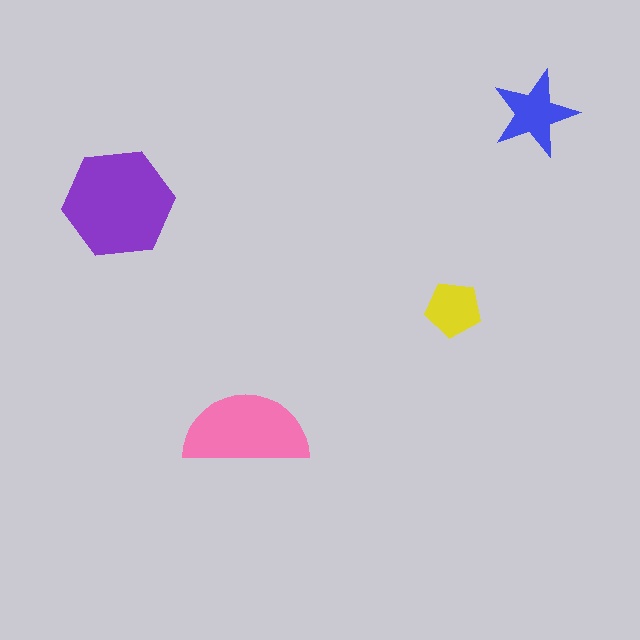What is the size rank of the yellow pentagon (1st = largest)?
4th.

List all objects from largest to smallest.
The purple hexagon, the pink semicircle, the blue star, the yellow pentagon.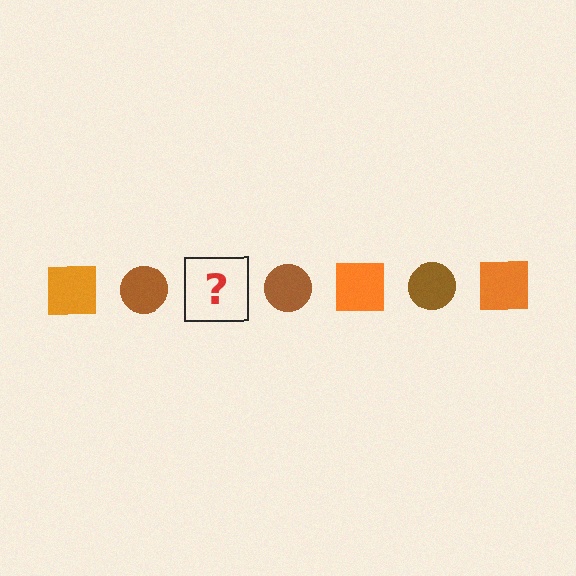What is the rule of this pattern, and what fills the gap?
The rule is that the pattern alternates between orange square and brown circle. The gap should be filled with an orange square.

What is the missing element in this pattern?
The missing element is an orange square.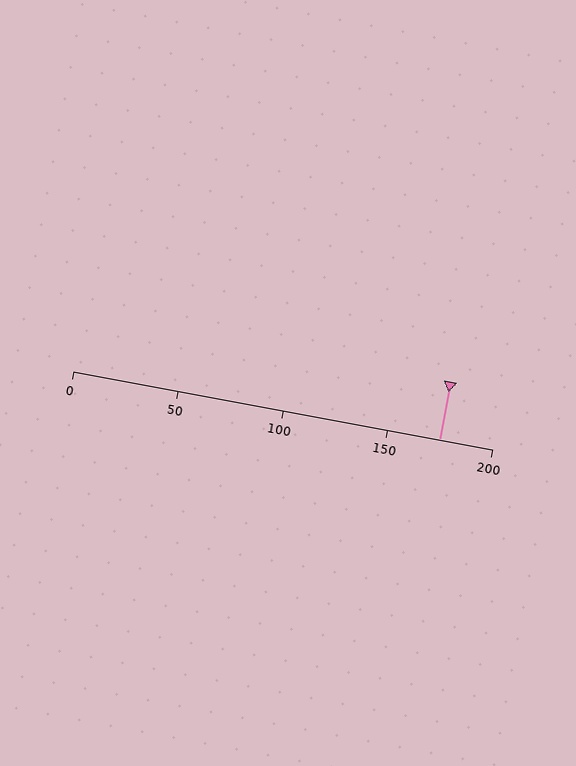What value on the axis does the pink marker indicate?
The marker indicates approximately 175.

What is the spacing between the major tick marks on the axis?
The major ticks are spaced 50 apart.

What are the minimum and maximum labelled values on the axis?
The axis runs from 0 to 200.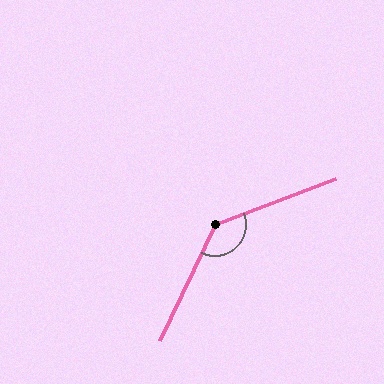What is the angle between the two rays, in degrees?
Approximately 136 degrees.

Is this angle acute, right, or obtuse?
It is obtuse.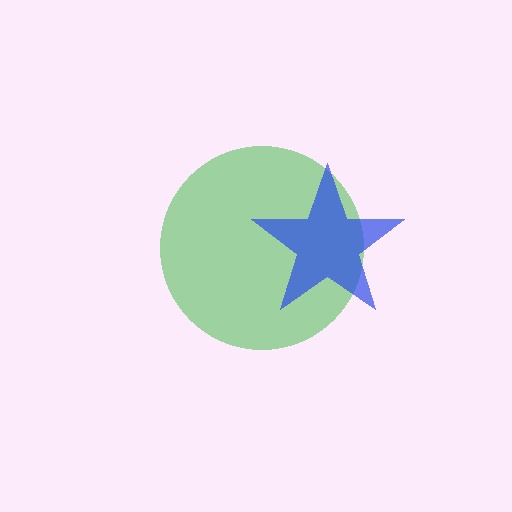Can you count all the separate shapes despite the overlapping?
Yes, there are 2 separate shapes.